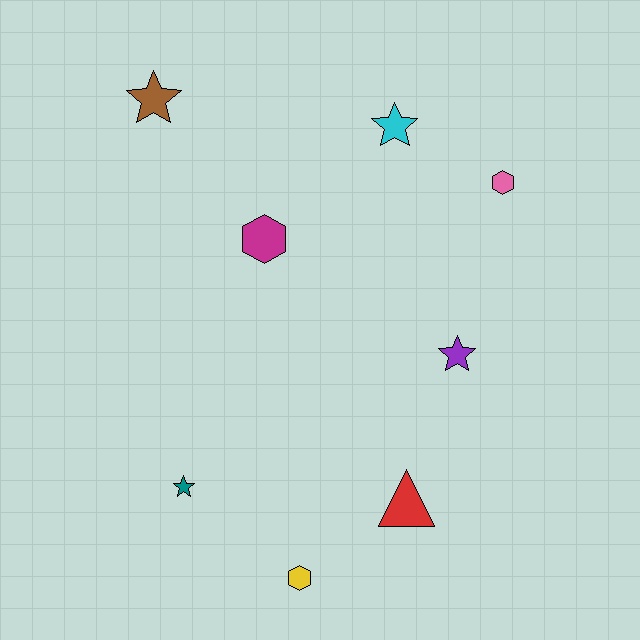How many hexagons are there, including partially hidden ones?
There are 3 hexagons.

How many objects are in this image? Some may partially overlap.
There are 8 objects.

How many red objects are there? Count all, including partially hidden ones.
There is 1 red object.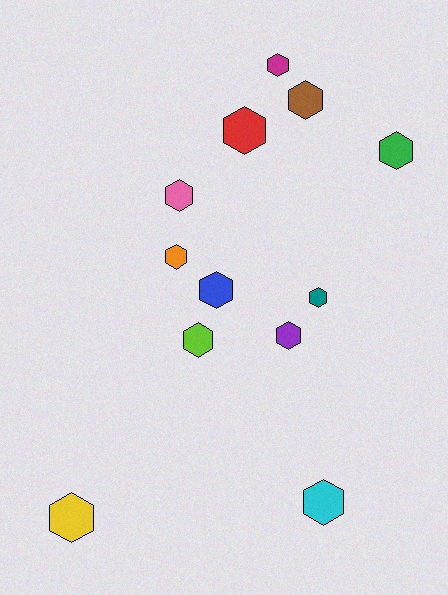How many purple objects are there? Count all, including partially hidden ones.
There is 1 purple object.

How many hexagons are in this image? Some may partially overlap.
There are 12 hexagons.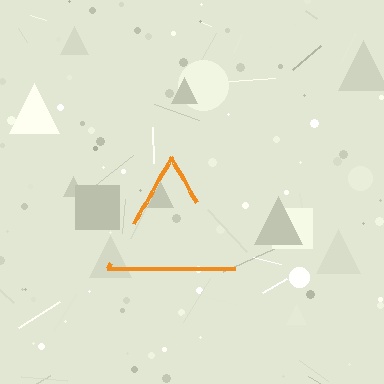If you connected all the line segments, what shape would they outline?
They would outline a triangle.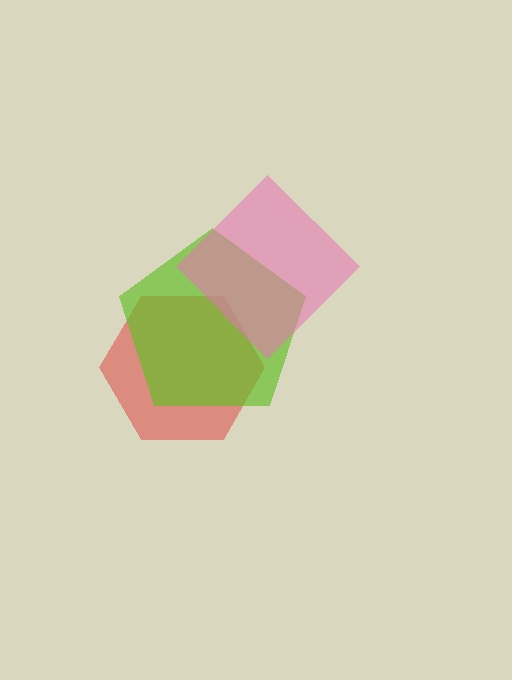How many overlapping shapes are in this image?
There are 3 overlapping shapes in the image.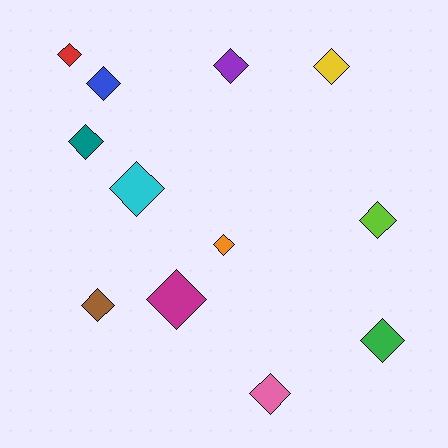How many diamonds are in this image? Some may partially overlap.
There are 12 diamonds.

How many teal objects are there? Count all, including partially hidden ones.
There is 1 teal object.